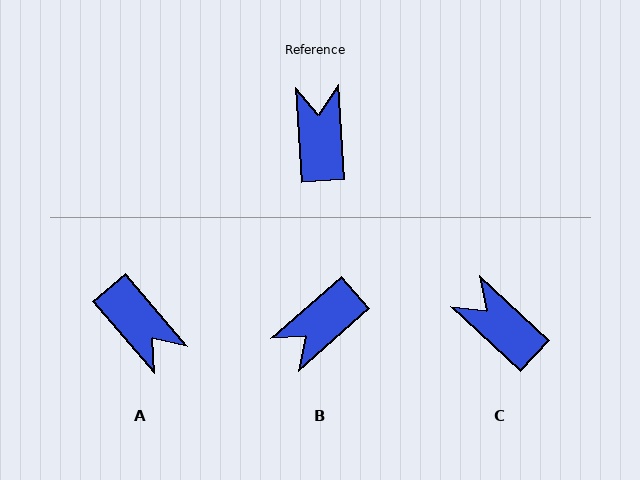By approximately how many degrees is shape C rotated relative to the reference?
Approximately 43 degrees counter-clockwise.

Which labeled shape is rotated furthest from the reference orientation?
A, about 143 degrees away.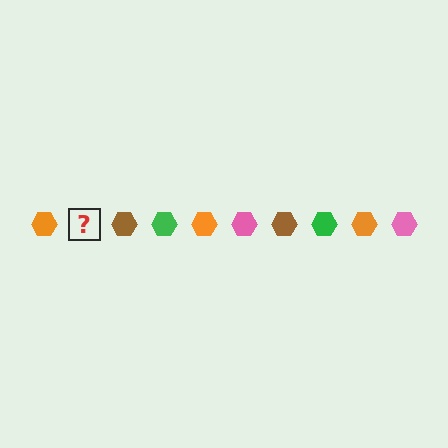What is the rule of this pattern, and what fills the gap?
The rule is that the pattern cycles through orange, pink, brown, green hexagons. The gap should be filled with a pink hexagon.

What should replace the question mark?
The question mark should be replaced with a pink hexagon.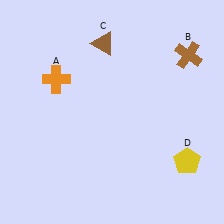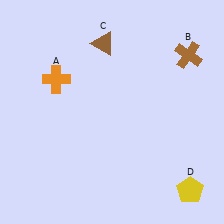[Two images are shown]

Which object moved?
The yellow pentagon (D) moved down.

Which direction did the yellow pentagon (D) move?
The yellow pentagon (D) moved down.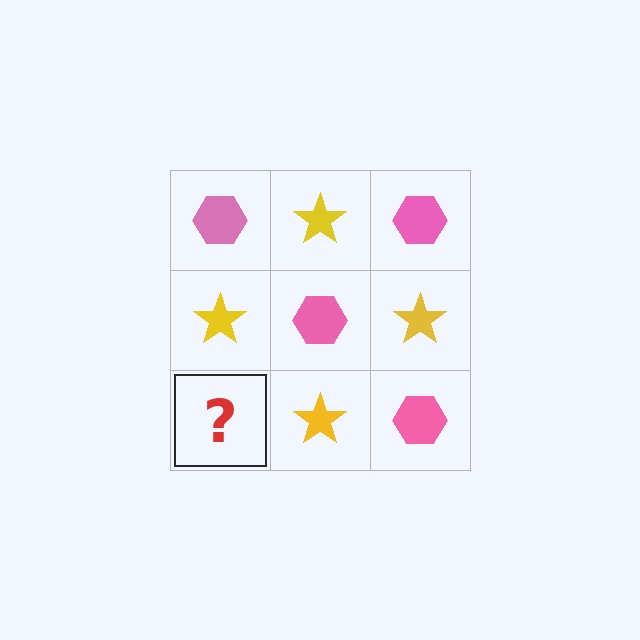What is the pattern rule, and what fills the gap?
The rule is that it alternates pink hexagon and yellow star in a checkerboard pattern. The gap should be filled with a pink hexagon.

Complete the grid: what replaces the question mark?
The question mark should be replaced with a pink hexagon.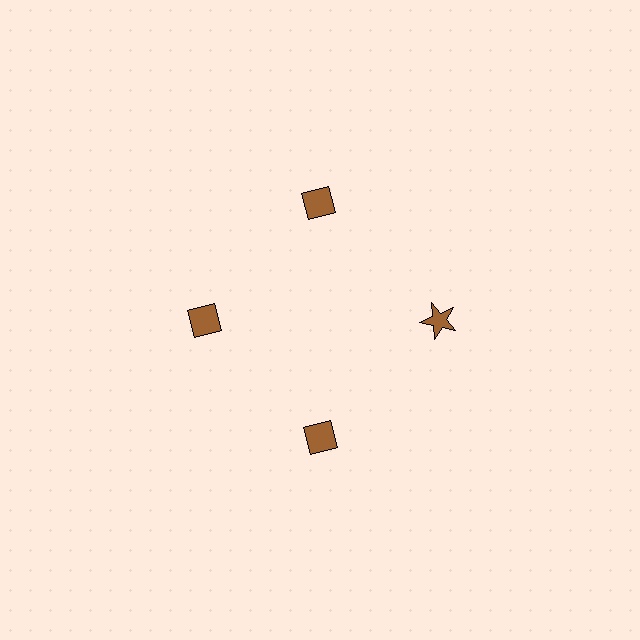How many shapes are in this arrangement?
There are 4 shapes arranged in a ring pattern.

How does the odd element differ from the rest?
It has a different shape: star instead of diamond.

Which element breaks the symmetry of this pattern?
The brown star at roughly the 3 o'clock position breaks the symmetry. All other shapes are brown diamonds.